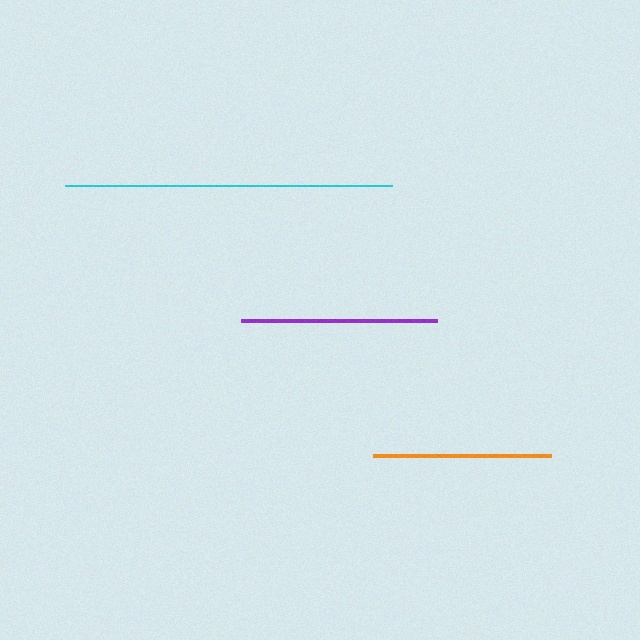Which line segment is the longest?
The cyan line is the longest at approximately 327 pixels.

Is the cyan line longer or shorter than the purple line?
The cyan line is longer than the purple line.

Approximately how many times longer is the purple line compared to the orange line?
The purple line is approximately 1.1 times the length of the orange line.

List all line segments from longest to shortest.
From longest to shortest: cyan, purple, orange.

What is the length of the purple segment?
The purple segment is approximately 196 pixels long.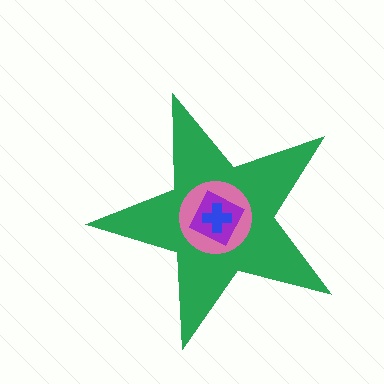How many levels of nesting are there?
4.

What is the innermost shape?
The blue cross.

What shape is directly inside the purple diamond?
The blue cross.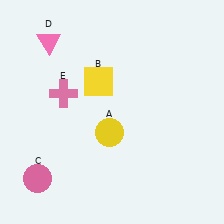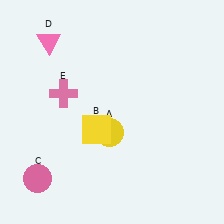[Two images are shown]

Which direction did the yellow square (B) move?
The yellow square (B) moved down.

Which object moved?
The yellow square (B) moved down.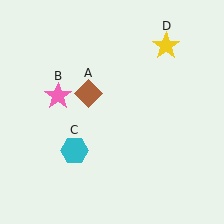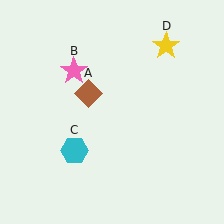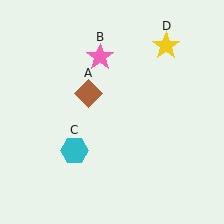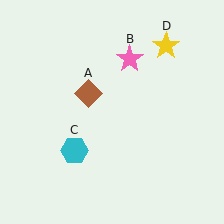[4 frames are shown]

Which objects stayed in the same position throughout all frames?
Brown diamond (object A) and cyan hexagon (object C) and yellow star (object D) remained stationary.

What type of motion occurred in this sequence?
The pink star (object B) rotated clockwise around the center of the scene.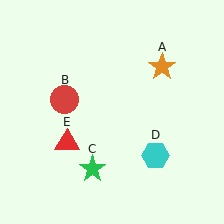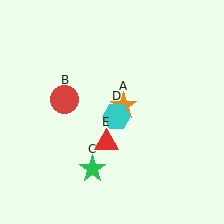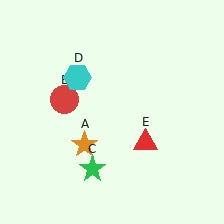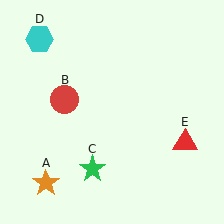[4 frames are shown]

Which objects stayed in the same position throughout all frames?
Red circle (object B) and green star (object C) remained stationary.